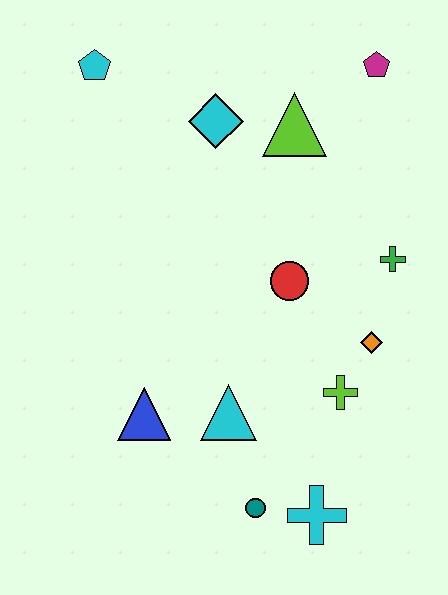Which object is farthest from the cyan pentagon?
The cyan cross is farthest from the cyan pentagon.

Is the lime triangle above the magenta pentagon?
No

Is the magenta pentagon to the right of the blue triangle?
Yes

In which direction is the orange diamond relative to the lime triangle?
The orange diamond is below the lime triangle.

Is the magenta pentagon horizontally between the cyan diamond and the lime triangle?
No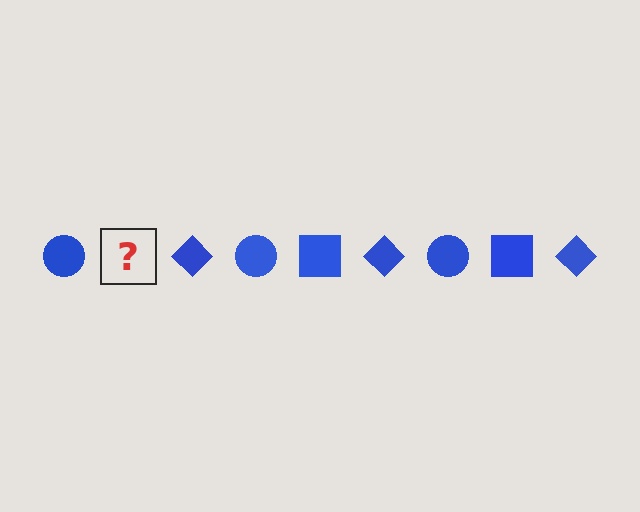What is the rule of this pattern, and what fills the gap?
The rule is that the pattern cycles through circle, square, diamond shapes in blue. The gap should be filled with a blue square.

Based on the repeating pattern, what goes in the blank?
The blank should be a blue square.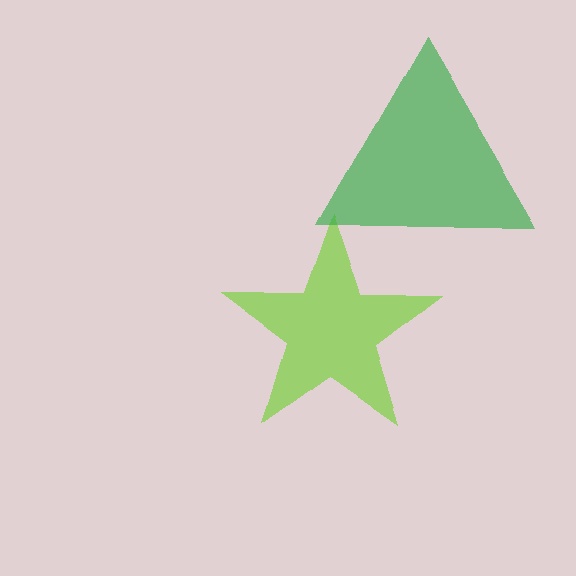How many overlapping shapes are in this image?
There are 2 overlapping shapes in the image.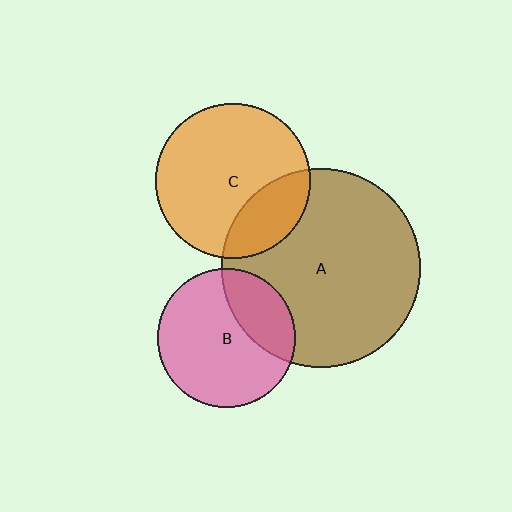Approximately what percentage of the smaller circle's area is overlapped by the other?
Approximately 25%.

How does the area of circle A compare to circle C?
Approximately 1.6 times.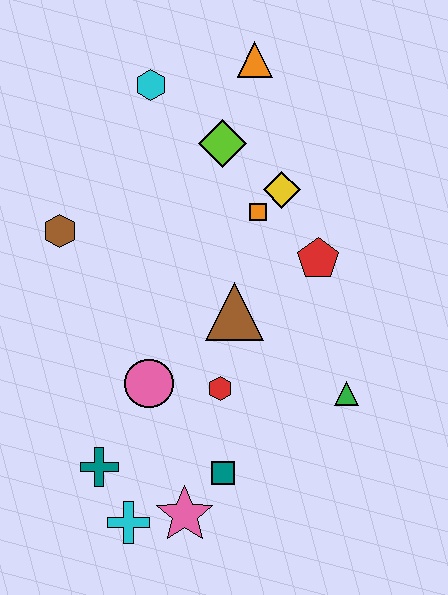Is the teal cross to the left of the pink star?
Yes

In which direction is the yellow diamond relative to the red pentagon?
The yellow diamond is above the red pentagon.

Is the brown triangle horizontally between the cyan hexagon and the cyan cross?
No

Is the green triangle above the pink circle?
No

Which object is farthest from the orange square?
The cyan cross is farthest from the orange square.